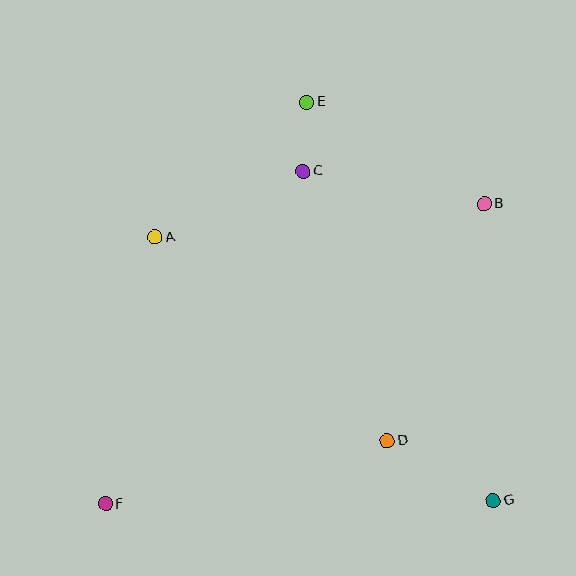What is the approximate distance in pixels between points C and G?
The distance between C and G is approximately 380 pixels.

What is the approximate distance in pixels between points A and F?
The distance between A and F is approximately 271 pixels.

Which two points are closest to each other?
Points C and E are closest to each other.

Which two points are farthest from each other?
Points B and F are farthest from each other.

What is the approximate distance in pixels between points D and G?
The distance between D and G is approximately 122 pixels.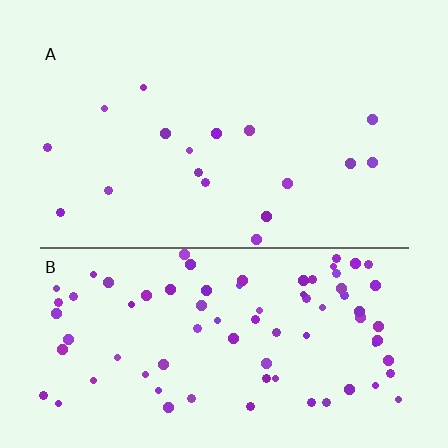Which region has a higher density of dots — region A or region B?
B (the bottom).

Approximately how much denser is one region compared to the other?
Approximately 4.8× — region B over region A.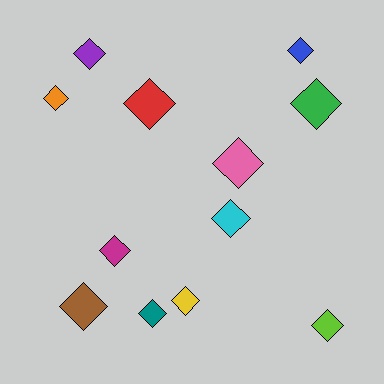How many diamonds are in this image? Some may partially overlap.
There are 12 diamonds.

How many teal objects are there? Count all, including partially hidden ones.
There is 1 teal object.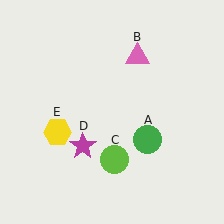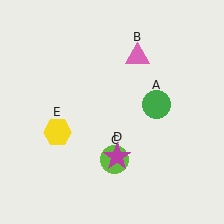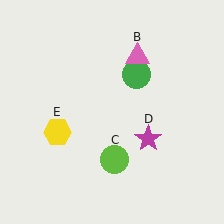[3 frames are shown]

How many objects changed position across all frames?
2 objects changed position: green circle (object A), magenta star (object D).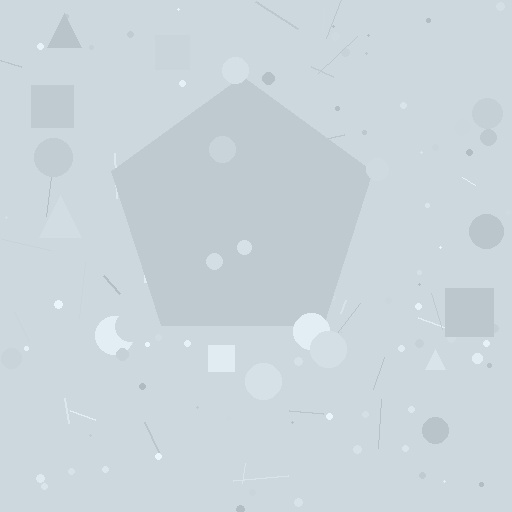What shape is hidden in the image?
A pentagon is hidden in the image.